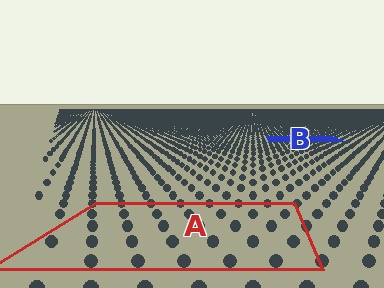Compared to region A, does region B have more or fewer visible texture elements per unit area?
Region B has more texture elements per unit area — they are packed more densely because it is farther away.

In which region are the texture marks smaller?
The texture marks are smaller in region B, because it is farther away.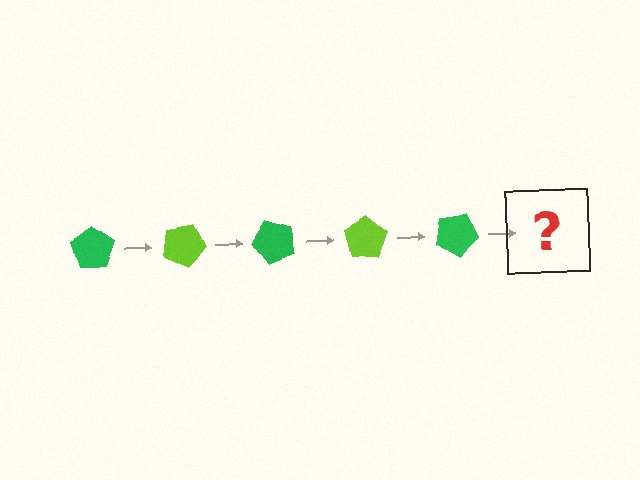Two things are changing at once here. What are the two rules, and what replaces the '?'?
The two rules are that it rotates 25 degrees each step and the color cycles through green and lime. The '?' should be a lime pentagon, rotated 125 degrees from the start.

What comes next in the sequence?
The next element should be a lime pentagon, rotated 125 degrees from the start.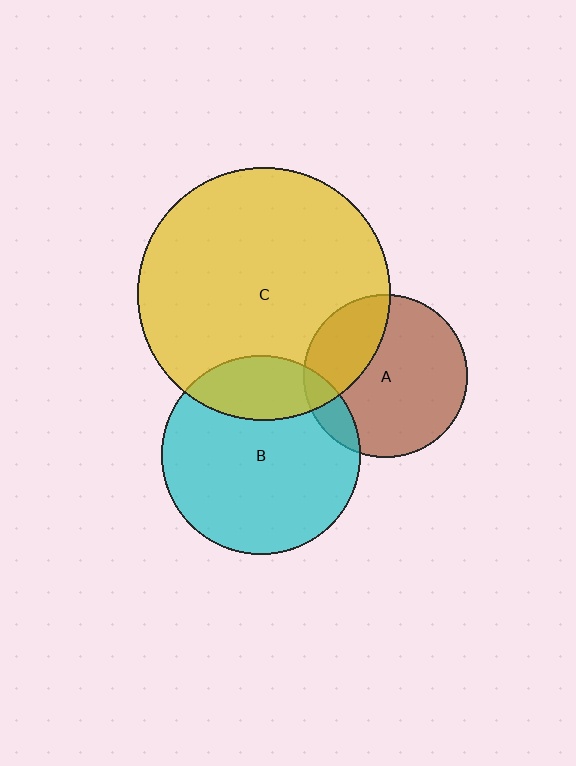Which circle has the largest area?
Circle C (yellow).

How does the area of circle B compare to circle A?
Approximately 1.5 times.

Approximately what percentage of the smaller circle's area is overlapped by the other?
Approximately 10%.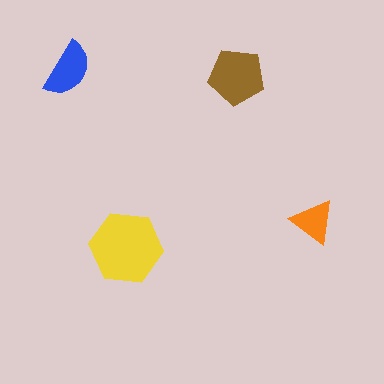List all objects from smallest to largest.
The orange triangle, the blue semicircle, the brown pentagon, the yellow hexagon.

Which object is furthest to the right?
The orange triangle is rightmost.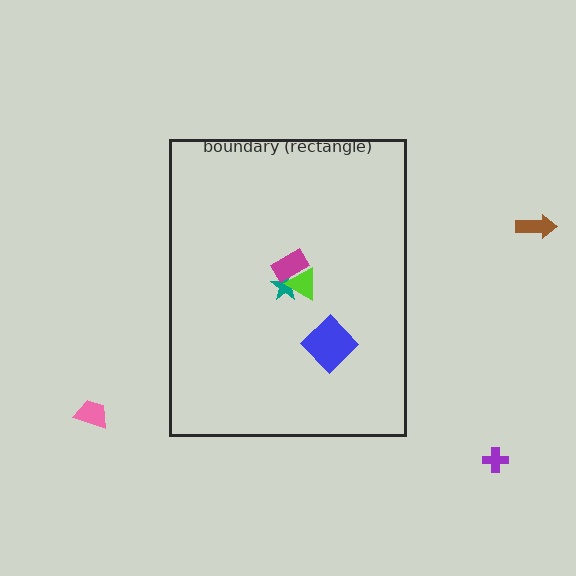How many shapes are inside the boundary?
4 inside, 3 outside.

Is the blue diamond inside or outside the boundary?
Inside.